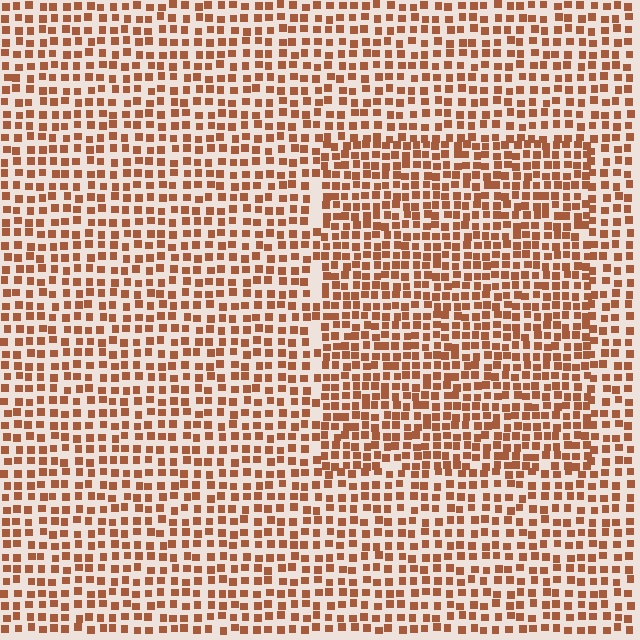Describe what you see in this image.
The image contains small brown elements arranged at two different densities. A rectangle-shaped region is visible where the elements are more densely packed than the surrounding area.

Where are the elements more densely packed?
The elements are more densely packed inside the rectangle boundary.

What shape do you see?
I see a rectangle.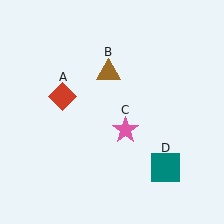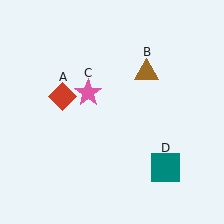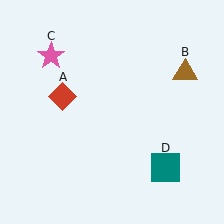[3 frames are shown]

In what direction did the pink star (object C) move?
The pink star (object C) moved up and to the left.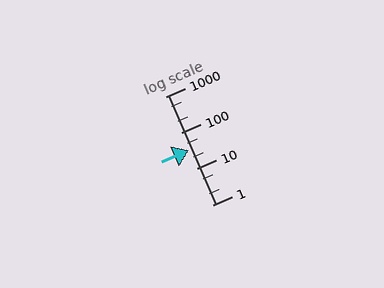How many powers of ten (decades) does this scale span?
The scale spans 3 decades, from 1 to 1000.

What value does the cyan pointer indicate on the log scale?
The pointer indicates approximately 33.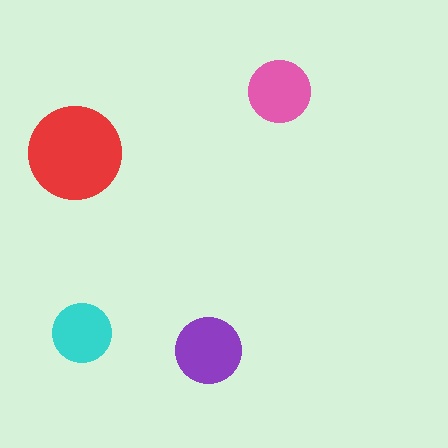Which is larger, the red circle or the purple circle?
The red one.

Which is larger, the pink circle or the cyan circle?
The pink one.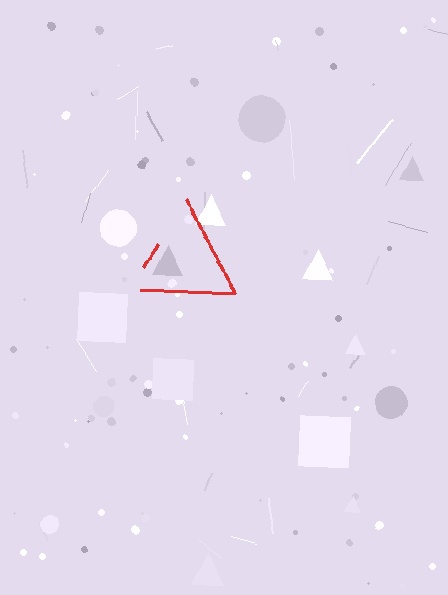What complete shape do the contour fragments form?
The contour fragments form a triangle.